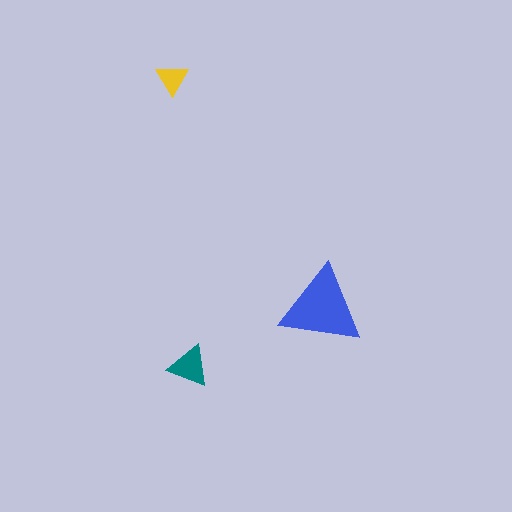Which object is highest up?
The yellow triangle is topmost.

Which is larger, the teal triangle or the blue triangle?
The blue one.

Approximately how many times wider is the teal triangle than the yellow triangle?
About 1.5 times wider.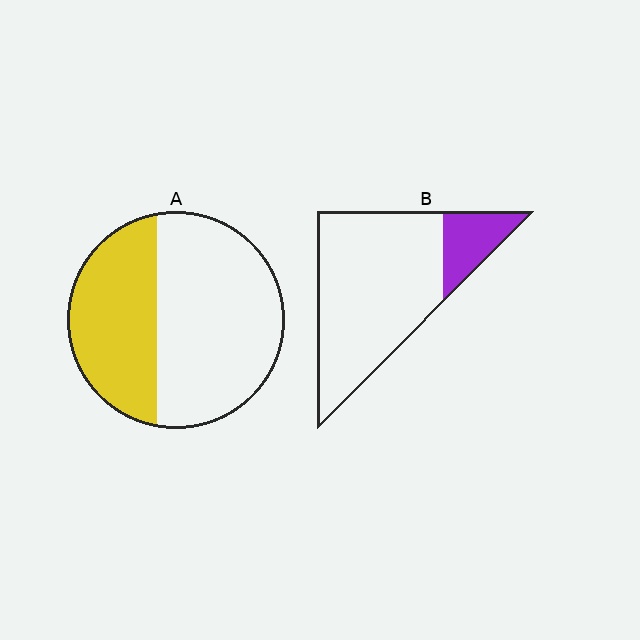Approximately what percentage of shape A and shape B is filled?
A is approximately 40% and B is approximately 20%.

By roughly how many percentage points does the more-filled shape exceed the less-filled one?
By roughly 20 percentage points (A over B).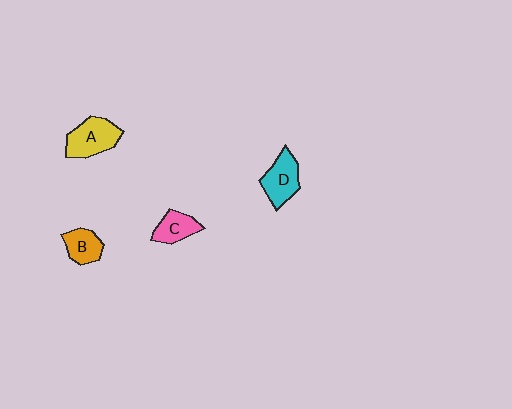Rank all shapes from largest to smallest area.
From largest to smallest: A (yellow), D (cyan), C (pink), B (orange).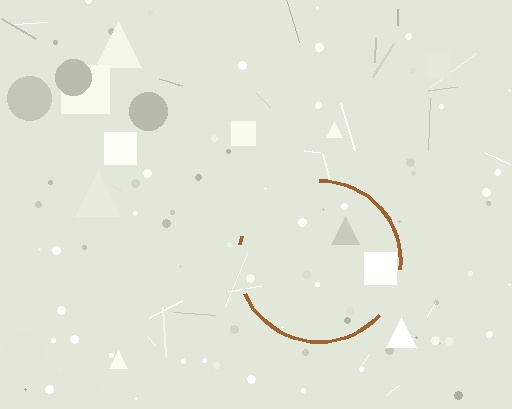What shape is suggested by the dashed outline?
The dashed outline suggests a circle.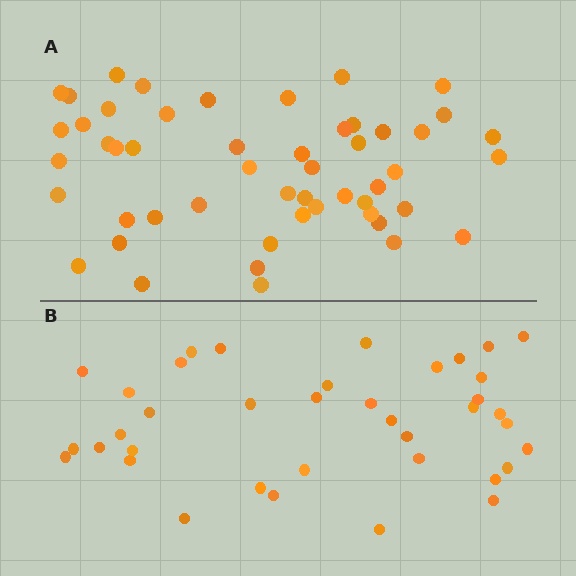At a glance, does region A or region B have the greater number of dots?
Region A (the top region) has more dots.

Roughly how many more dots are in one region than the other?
Region A has approximately 15 more dots than region B.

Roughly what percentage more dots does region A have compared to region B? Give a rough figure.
About 35% more.